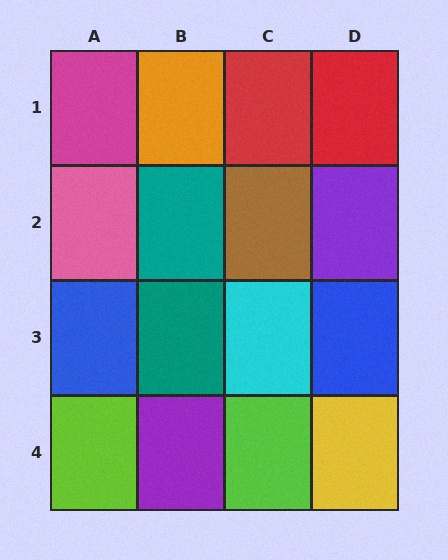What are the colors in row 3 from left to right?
Blue, teal, cyan, blue.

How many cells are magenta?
1 cell is magenta.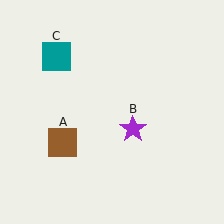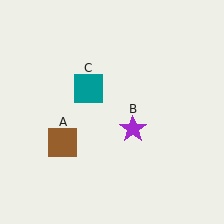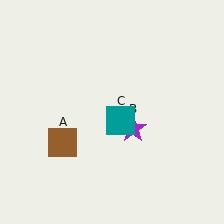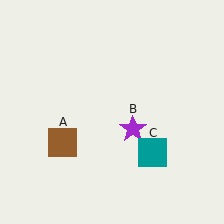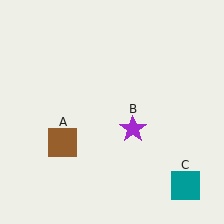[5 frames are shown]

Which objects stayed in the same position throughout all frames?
Brown square (object A) and purple star (object B) remained stationary.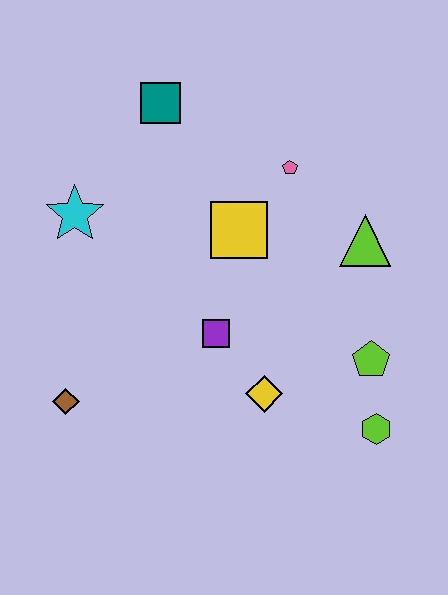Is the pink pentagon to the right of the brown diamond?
Yes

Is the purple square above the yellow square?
No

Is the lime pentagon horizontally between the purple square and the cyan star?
No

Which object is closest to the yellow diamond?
The purple square is closest to the yellow diamond.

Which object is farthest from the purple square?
The teal square is farthest from the purple square.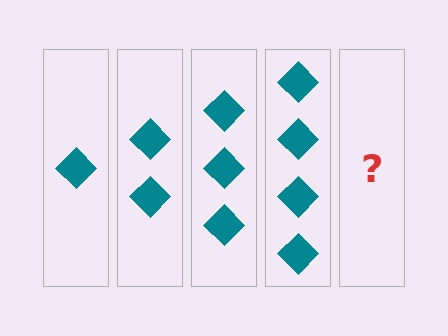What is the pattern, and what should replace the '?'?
The pattern is that each step adds one more diamond. The '?' should be 5 diamonds.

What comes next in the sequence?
The next element should be 5 diamonds.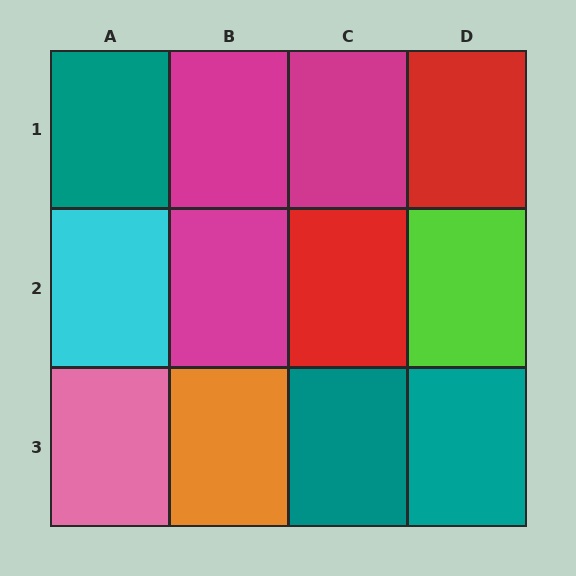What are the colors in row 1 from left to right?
Teal, magenta, magenta, red.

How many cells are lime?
1 cell is lime.